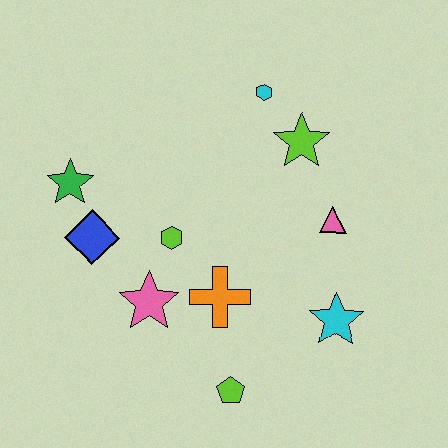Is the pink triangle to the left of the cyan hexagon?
No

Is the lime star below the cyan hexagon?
Yes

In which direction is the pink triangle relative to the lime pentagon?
The pink triangle is above the lime pentagon.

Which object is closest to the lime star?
The cyan hexagon is closest to the lime star.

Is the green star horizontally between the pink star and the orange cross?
No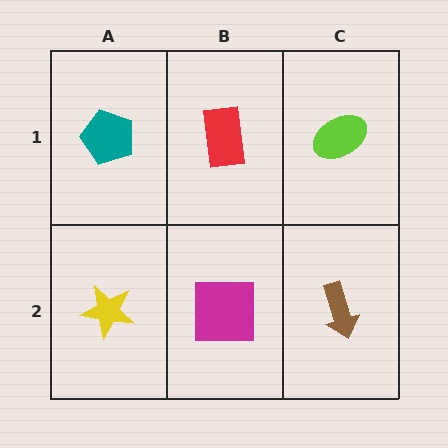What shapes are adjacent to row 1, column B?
A magenta square (row 2, column B), a teal pentagon (row 1, column A), a lime ellipse (row 1, column C).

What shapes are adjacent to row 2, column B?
A red rectangle (row 1, column B), a yellow star (row 2, column A), a brown arrow (row 2, column C).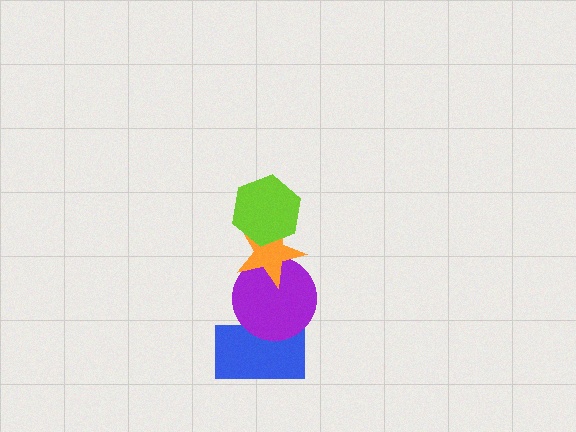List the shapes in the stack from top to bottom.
From top to bottom: the lime hexagon, the orange star, the purple circle, the blue rectangle.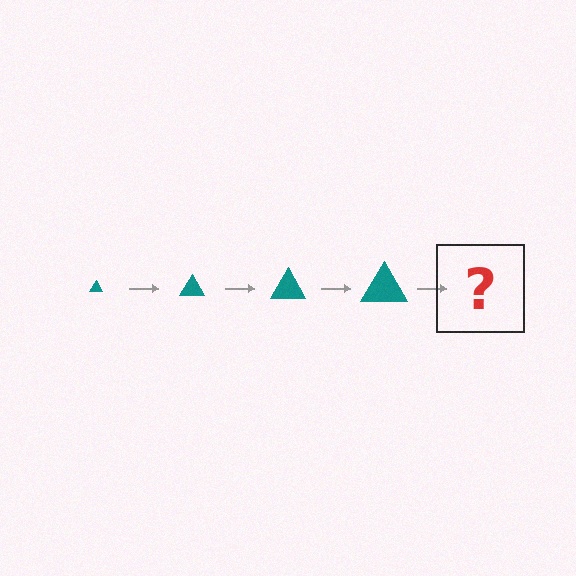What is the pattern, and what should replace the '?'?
The pattern is that the triangle gets progressively larger each step. The '?' should be a teal triangle, larger than the previous one.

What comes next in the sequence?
The next element should be a teal triangle, larger than the previous one.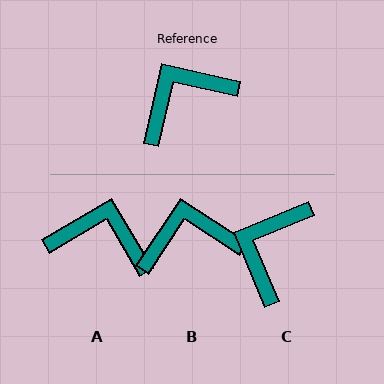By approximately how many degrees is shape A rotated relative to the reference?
Approximately 47 degrees clockwise.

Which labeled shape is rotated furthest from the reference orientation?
A, about 47 degrees away.